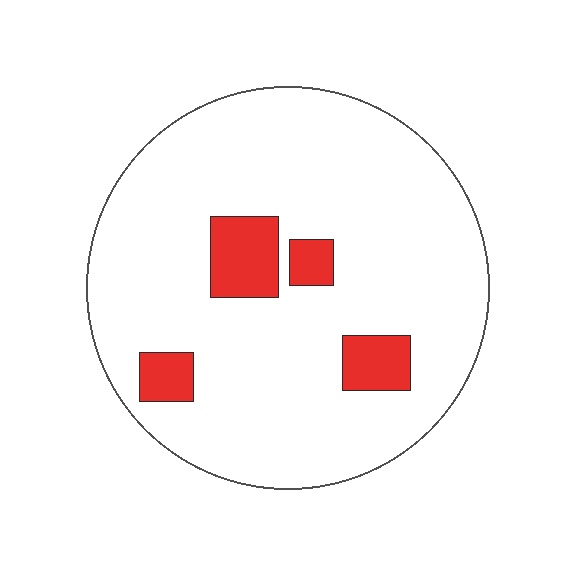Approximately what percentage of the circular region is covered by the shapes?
Approximately 10%.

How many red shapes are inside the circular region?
4.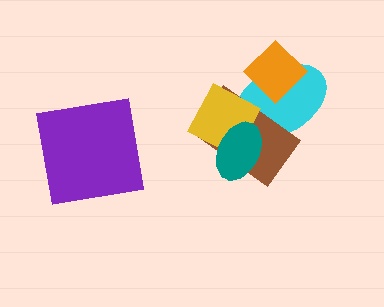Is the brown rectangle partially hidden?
Yes, it is partially covered by another shape.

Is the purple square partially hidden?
No, no other shape covers it.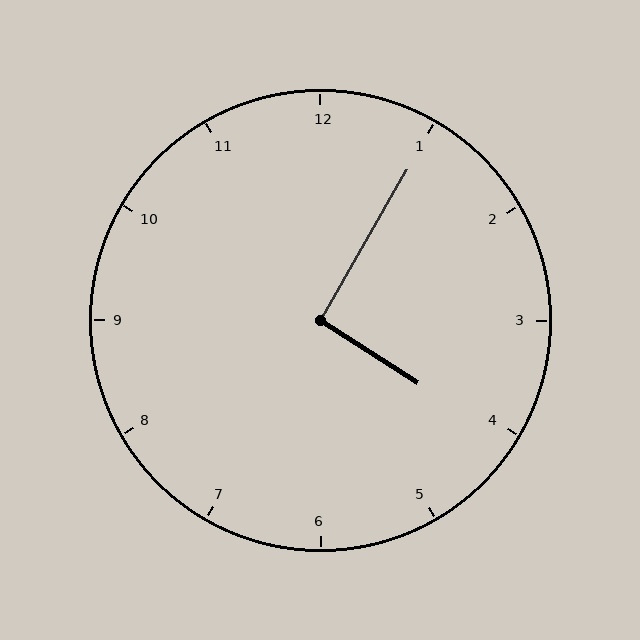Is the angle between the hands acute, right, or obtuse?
It is right.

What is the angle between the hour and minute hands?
Approximately 92 degrees.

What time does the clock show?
4:05.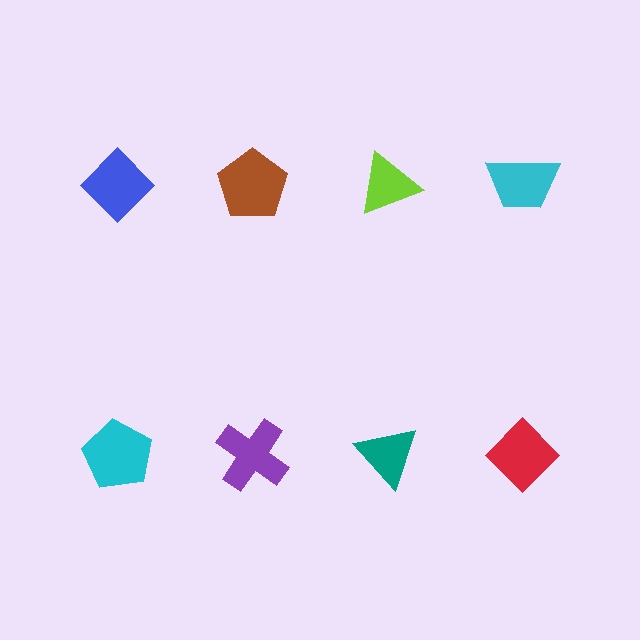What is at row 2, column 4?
A red diamond.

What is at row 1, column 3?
A lime triangle.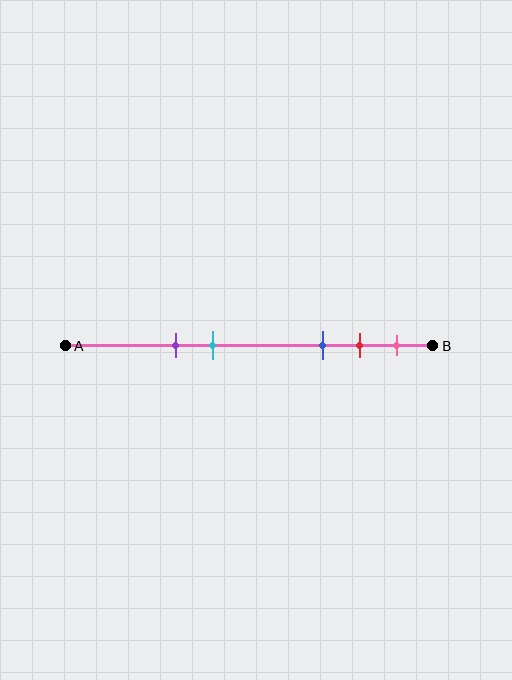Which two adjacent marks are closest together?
The red and pink marks are the closest adjacent pair.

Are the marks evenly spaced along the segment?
No, the marks are not evenly spaced.